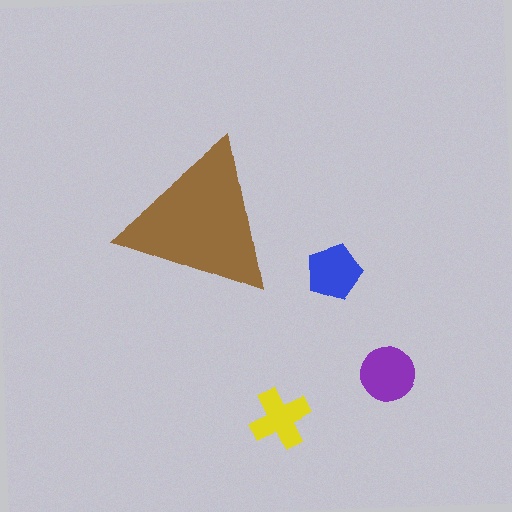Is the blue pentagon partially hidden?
No, the blue pentagon is fully visible.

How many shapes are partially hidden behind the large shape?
0 shapes are partially hidden.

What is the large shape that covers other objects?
A brown triangle.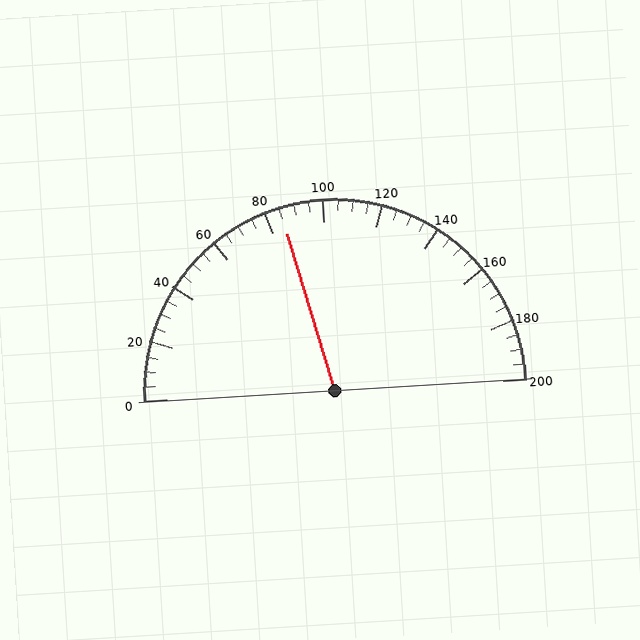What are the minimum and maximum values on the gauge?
The gauge ranges from 0 to 200.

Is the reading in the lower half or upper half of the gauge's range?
The reading is in the lower half of the range (0 to 200).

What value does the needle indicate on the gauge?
The needle indicates approximately 85.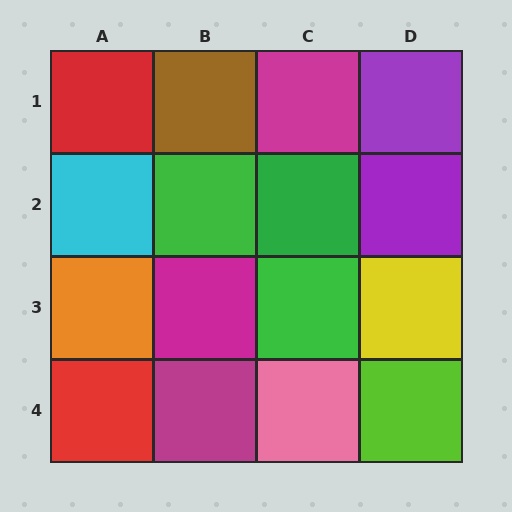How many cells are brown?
1 cell is brown.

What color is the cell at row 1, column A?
Red.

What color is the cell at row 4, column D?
Lime.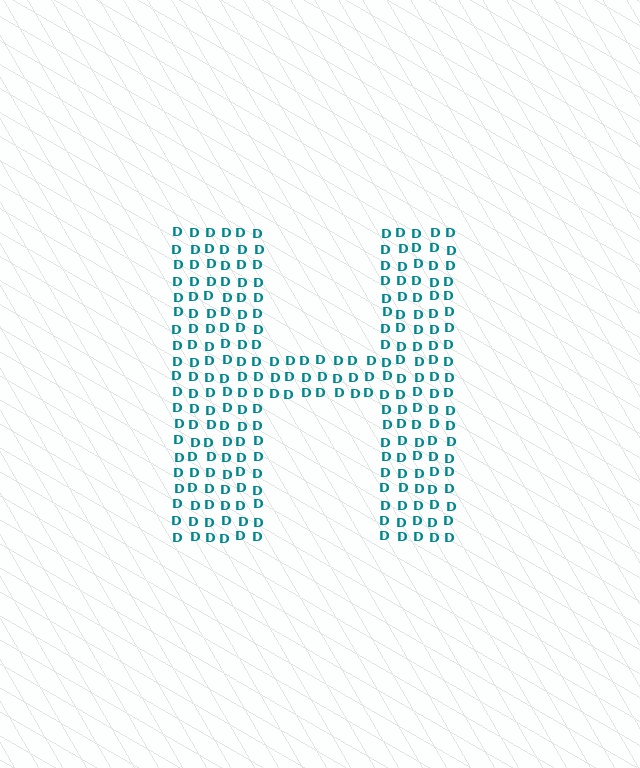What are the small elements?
The small elements are letter D's.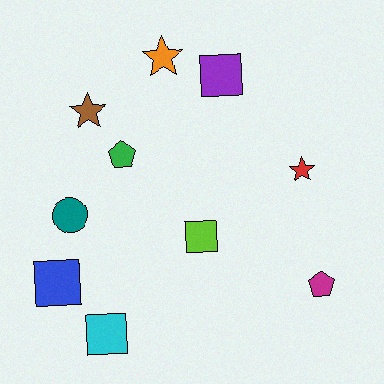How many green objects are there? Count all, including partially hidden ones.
There is 1 green object.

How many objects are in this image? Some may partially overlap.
There are 10 objects.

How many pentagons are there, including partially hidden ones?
There are 2 pentagons.